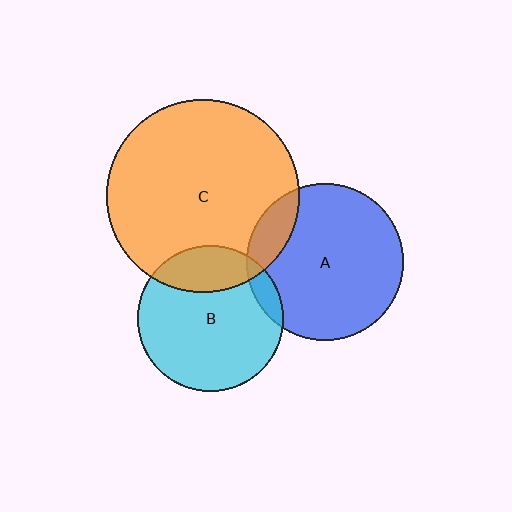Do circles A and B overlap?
Yes.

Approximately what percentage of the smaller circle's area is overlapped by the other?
Approximately 10%.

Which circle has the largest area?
Circle C (orange).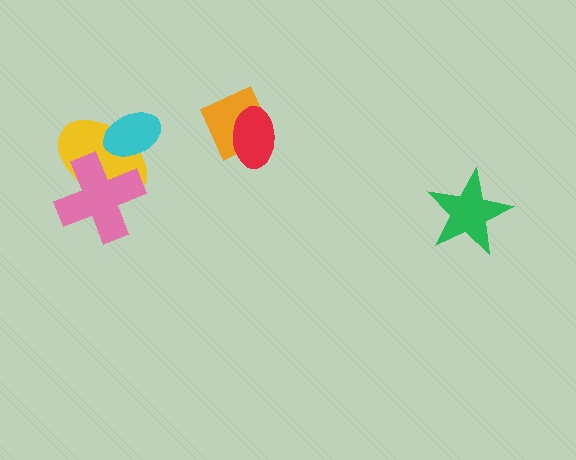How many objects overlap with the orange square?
1 object overlaps with the orange square.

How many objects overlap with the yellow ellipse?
2 objects overlap with the yellow ellipse.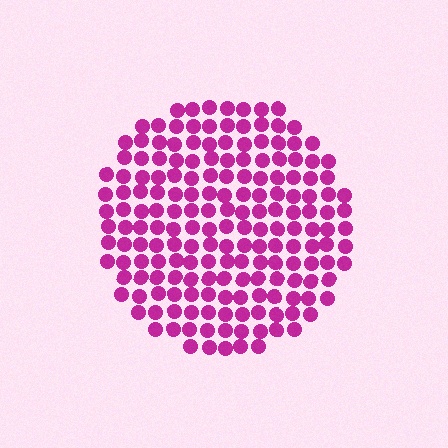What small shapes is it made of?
It is made of small circles.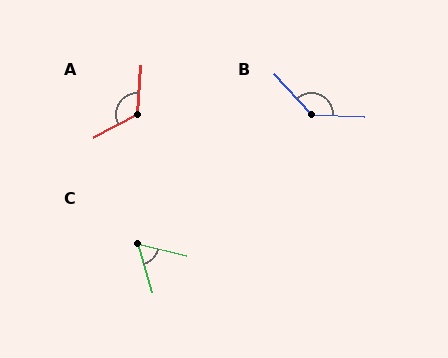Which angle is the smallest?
C, at approximately 60 degrees.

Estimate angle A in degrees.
Approximately 122 degrees.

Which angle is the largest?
B, at approximately 134 degrees.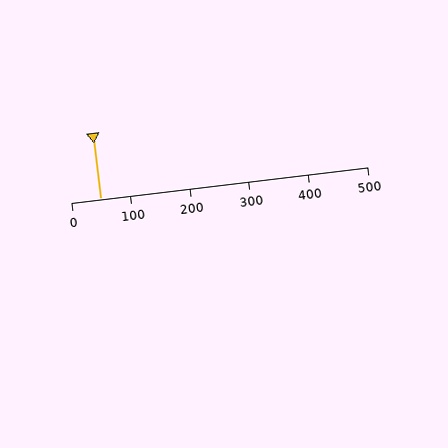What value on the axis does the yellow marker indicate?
The marker indicates approximately 50.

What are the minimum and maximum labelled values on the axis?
The axis runs from 0 to 500.